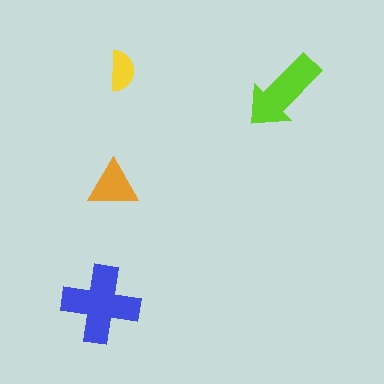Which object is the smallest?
The yellow semicircle.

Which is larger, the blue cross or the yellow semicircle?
The blue cross.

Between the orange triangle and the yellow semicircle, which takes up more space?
The orange triangle.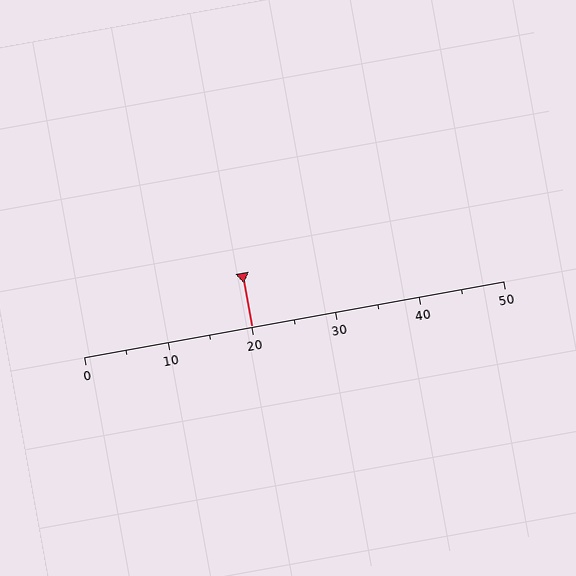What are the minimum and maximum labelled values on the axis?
The axis runs from 0 to 50.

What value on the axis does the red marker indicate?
The marker indicates approximately 20.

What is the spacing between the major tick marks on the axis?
The major ticks are spaced 10 apart.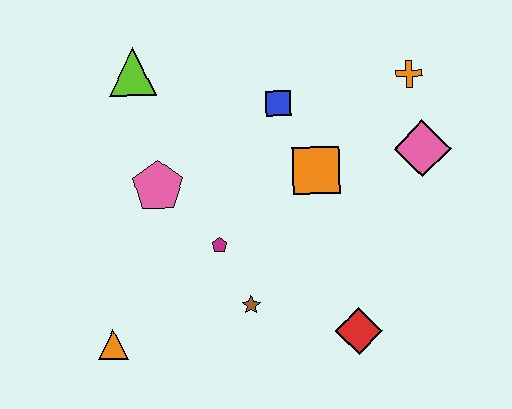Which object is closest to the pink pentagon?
The magenta pentagon is closest to the pink pentagon.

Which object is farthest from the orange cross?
The orange triangle is farthest from the orange cross.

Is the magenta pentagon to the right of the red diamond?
No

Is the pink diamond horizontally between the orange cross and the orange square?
No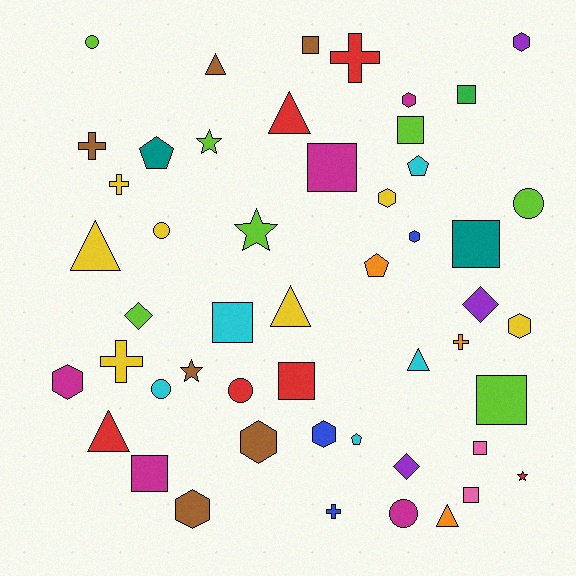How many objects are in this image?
There are 50 objects.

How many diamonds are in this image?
There are 3 diamonds.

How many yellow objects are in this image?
There are 7 yellow objects.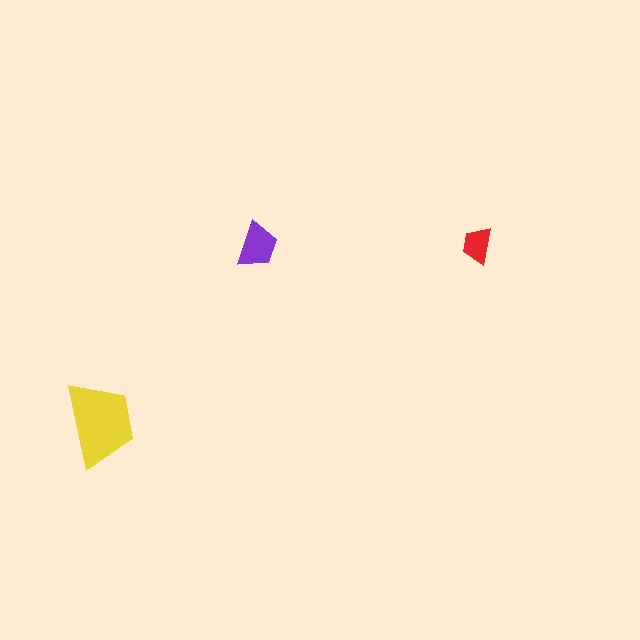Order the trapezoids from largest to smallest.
the yellow one, the purple one, the red one.